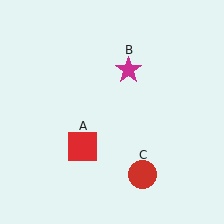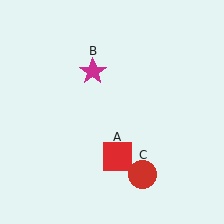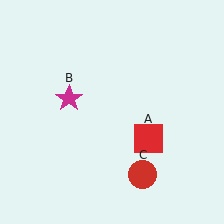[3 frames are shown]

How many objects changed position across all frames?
2 objects changed position: red square (object A), magenta star (object B).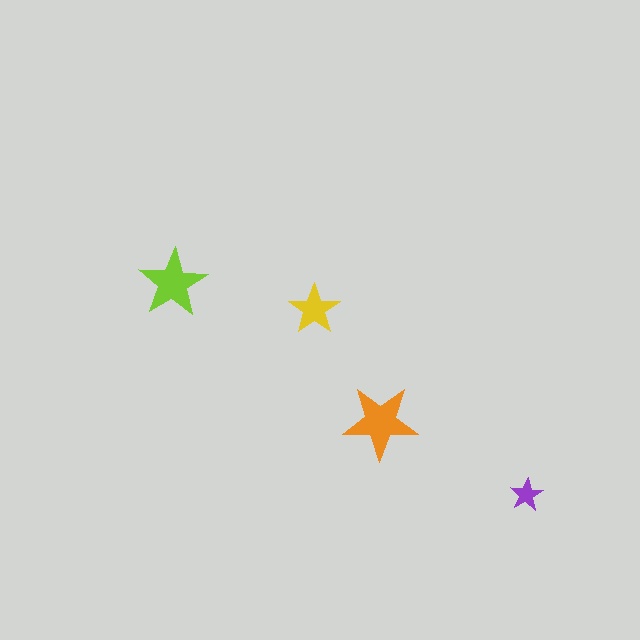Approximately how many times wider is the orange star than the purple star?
About 2.5 times wider.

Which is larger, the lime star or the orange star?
The orange one.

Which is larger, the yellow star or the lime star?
The lime one.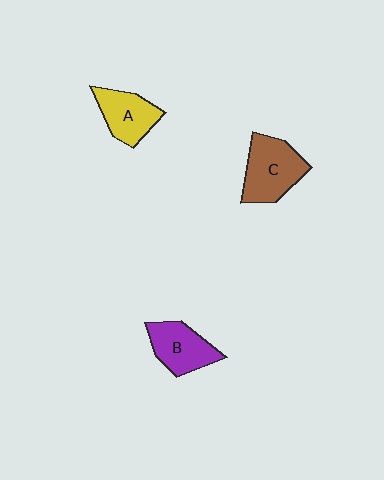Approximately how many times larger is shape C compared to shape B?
Approximately 1.2 times.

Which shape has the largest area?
Shape C (brown).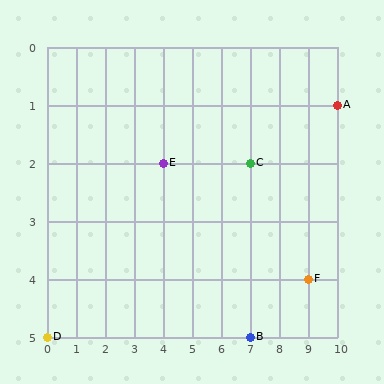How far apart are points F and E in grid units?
Points F and E are 5 columns and 2 rows apart (about 5.4 grid units diagonally).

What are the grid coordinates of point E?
Point E is at grid coordinates (4, 2).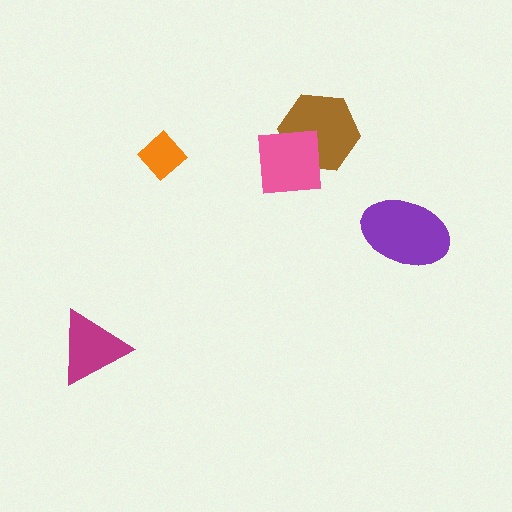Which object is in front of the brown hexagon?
The pink square is in front of the brown hexagon.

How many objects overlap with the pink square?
1 object overlaps with the pink square.